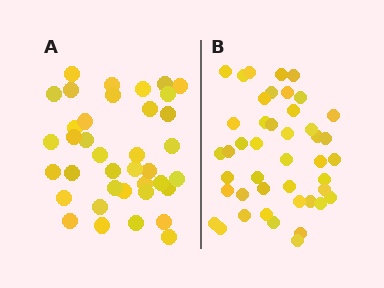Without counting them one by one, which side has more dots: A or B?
Region B (the right region) has more dots.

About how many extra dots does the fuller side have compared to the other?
Region B has about 6 more dots than region A.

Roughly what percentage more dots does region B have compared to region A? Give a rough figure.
About 15% more.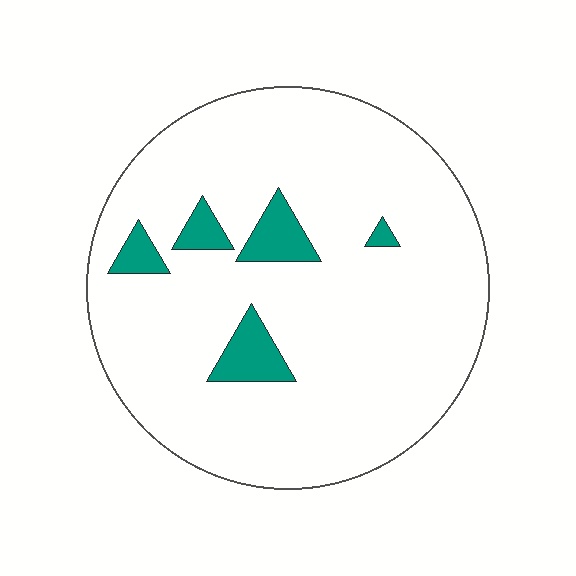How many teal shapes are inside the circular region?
5.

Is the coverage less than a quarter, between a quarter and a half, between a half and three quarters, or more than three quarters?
Less than a quarter.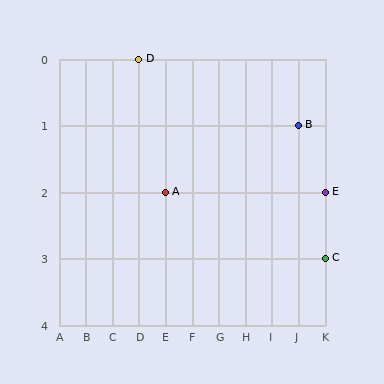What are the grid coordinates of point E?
Point E is at grid coordinates (K, 2).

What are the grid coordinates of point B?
Point B is at grid coordinates (J, 1).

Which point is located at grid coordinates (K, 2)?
Point E is at (K, 2).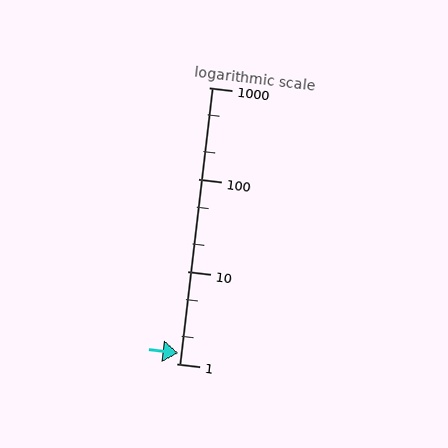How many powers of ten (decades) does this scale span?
The scale spans 3 decades, from 1 to 1000.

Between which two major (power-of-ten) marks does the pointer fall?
The pointer is between 1 and 10.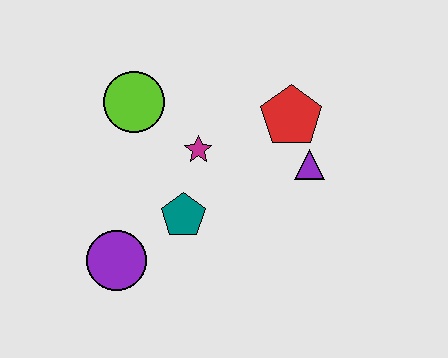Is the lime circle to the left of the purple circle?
No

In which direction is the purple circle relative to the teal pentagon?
The purple circle is to the left of the teal pentagon.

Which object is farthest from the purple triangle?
The purple circle is farthest from the purple triangle.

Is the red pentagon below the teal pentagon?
No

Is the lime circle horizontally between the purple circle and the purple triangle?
Yes